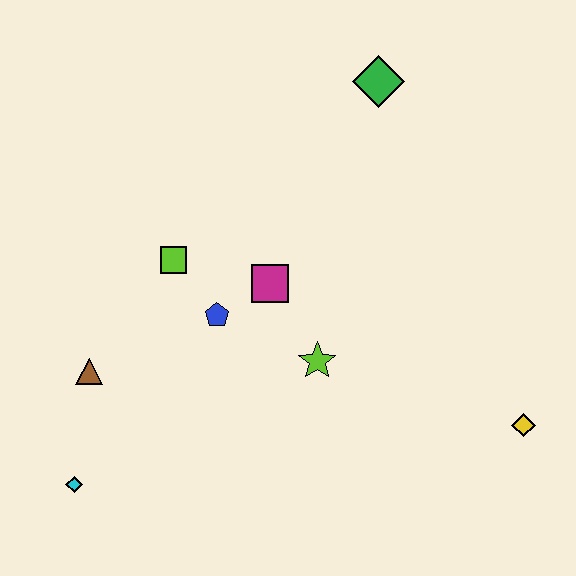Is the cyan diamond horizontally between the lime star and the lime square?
No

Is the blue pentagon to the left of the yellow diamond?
Yes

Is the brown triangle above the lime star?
No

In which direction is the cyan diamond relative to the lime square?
The cyan diamond is below the lime square.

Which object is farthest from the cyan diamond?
The green diamond is farthest from the cyan diamond.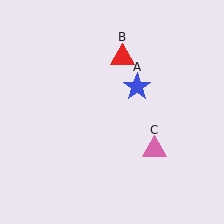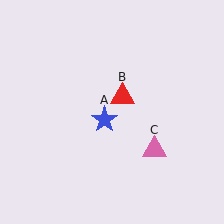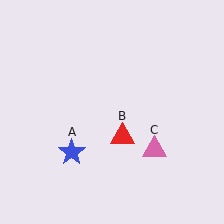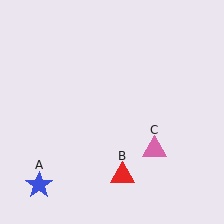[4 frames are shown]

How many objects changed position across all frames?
2 objects changed position: blue star (object A), red triangle (object B).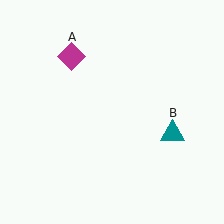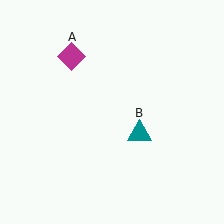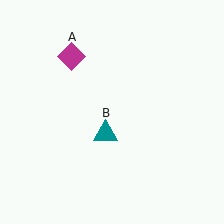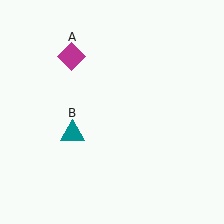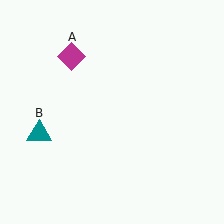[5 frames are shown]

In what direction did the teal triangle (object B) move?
The teal triangle (object B) moved left.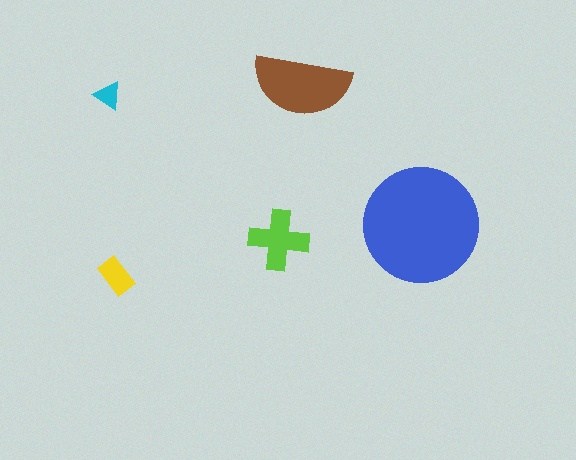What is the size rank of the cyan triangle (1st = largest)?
5th.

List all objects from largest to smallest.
The blue circle, the brown semicircle, the lime cross, the yellow rectangle, the cyan triangle.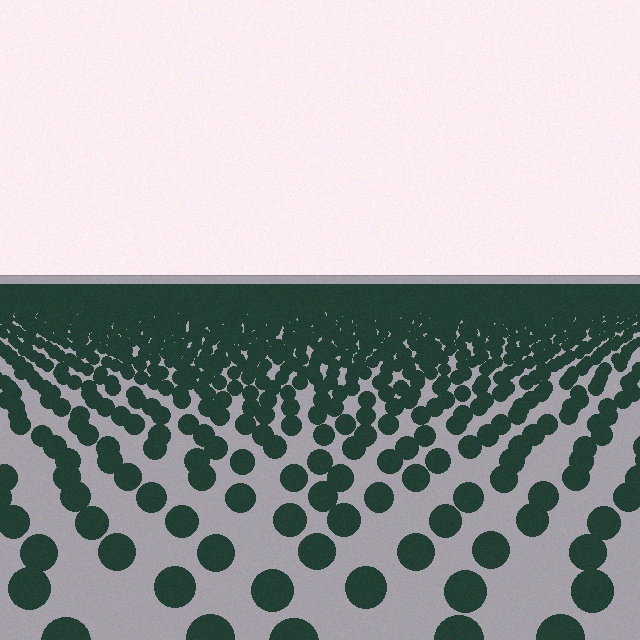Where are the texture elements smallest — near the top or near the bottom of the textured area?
Near the top.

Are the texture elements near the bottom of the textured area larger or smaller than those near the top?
Larger. Near the bottom, elements are closer to the viewer and appear at a bigger on-screen size.